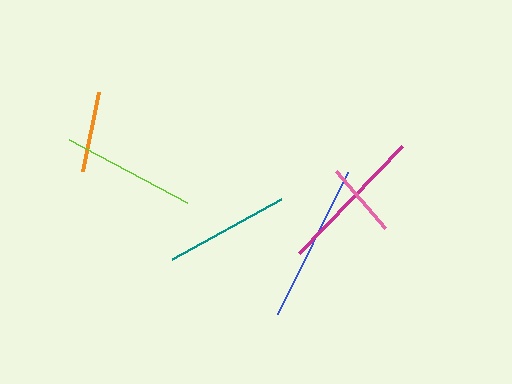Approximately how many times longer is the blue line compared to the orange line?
The blue line is approximately 2.0 times the length of the orange line.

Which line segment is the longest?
The blue line is the longest at approximately 159 pixels.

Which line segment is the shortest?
The pink line is the shortest at approximately 75 pixels.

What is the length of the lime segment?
The lime segment is approximately 134 pixels long.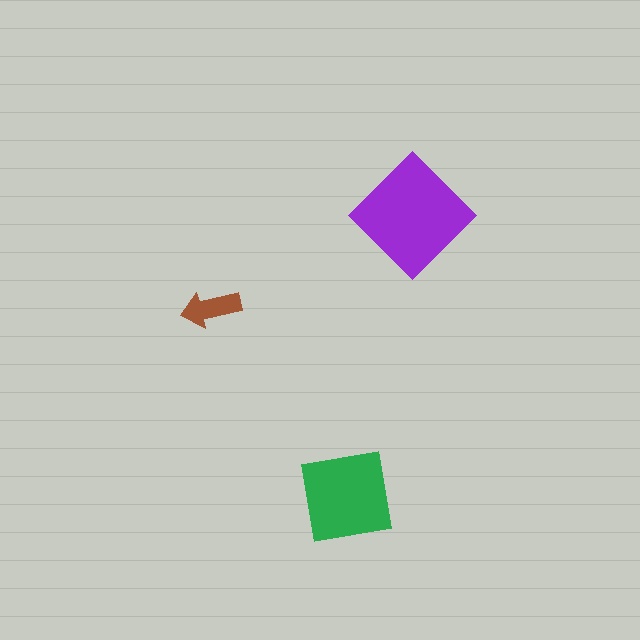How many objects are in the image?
There are 3 objects in the image.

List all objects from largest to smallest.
The purple diamond, the green square, the brown arrow.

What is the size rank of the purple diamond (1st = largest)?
1st.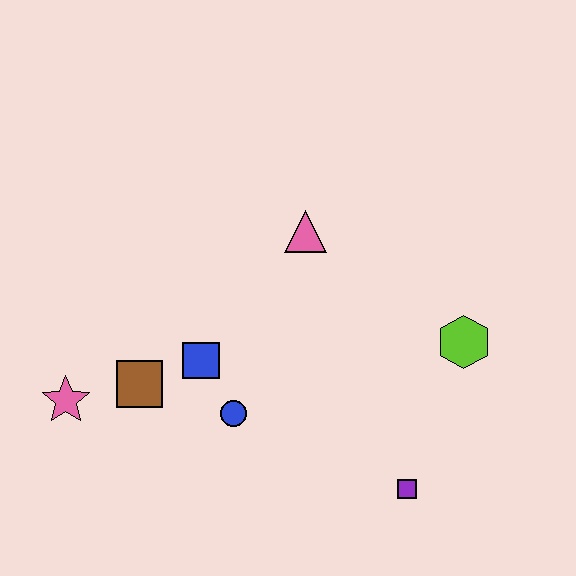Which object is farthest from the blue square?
The lime hexagon is farthest from the blue square.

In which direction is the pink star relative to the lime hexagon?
The pink star is to the left of the lime hexagon.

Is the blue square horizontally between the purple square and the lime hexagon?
No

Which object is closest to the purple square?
The lime hexagon is closest to the purple square.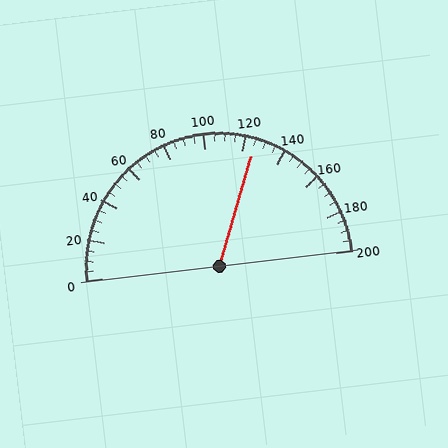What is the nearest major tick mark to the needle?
The nearest major tick mark is 120.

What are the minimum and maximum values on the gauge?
The gauge ranges from 0 to 200.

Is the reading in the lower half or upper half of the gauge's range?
The reading is in the upper half of the range (0 to 200).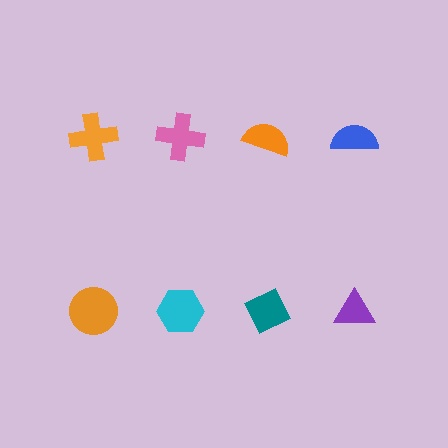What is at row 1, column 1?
An orange cross.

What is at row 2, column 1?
An orange circle.